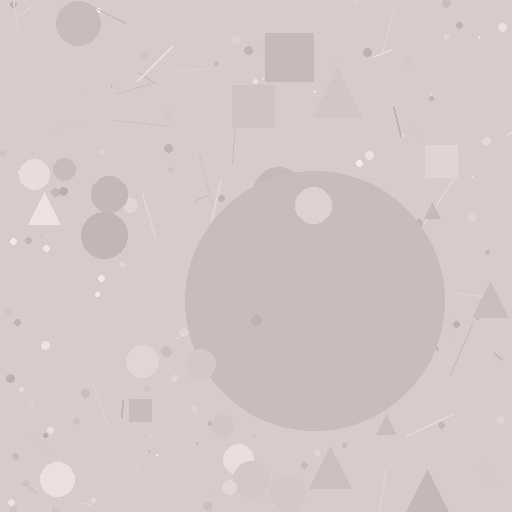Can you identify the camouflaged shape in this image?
The camouflaged shape is a circle.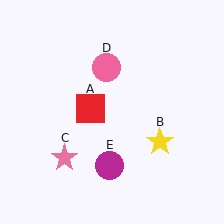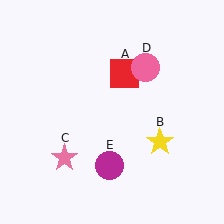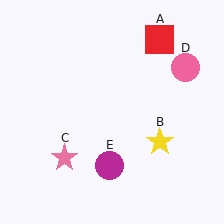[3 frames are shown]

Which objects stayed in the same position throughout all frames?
Yellow star (object B) and pink star (object C) and magenta circle (object E) remained stationary.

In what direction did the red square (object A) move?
The red square (object A) moved up and to the right.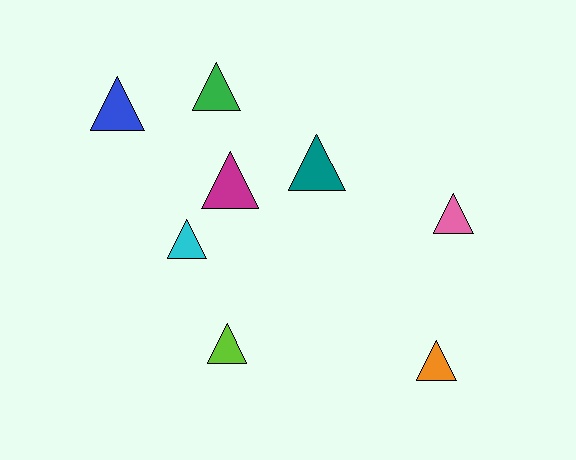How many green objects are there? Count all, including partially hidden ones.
There is 1 green object.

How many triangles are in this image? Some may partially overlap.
There are 8 triangles.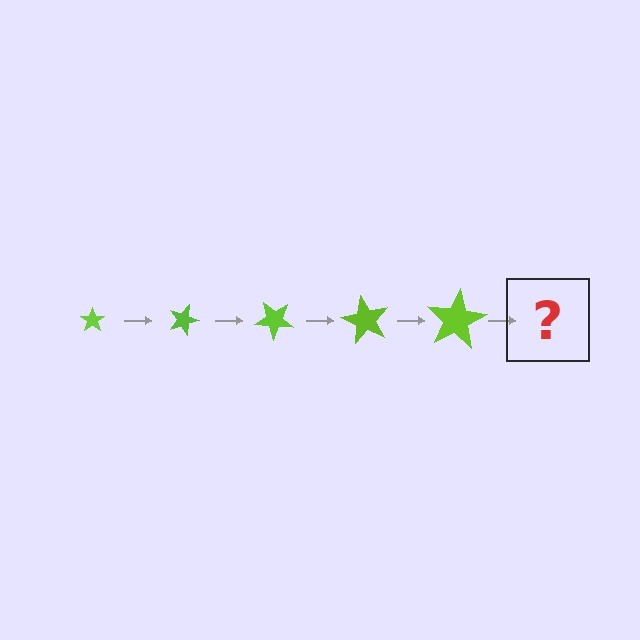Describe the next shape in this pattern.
It should be a star, larger than the previous one and rotated 100 degrees from the start.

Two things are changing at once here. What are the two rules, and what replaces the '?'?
The two rules are that the star grows larger each step and it rotates 20 degrees each step. The '?' should be a star, larger than the previous one and rotated 100 degrees from the start.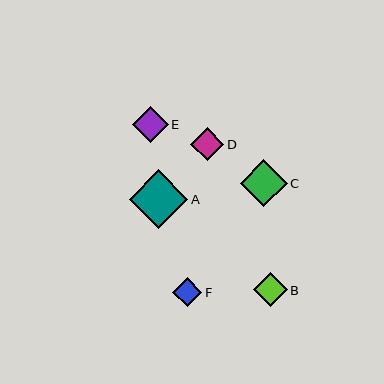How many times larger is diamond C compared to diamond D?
Diamond C is approximately 1.4 times the size of diamond D.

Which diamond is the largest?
Diamond A is the largest with a size of approximately 59 pixels.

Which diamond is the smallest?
Diamond F is the smallest with a size of approximately 29 pixels.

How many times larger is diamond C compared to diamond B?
Diamond C is approximately 1.4 times the size of diamond B.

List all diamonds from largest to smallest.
From largest to smallest: A, C, E, B, D, F.